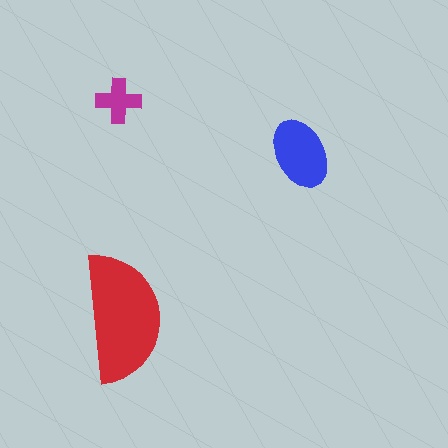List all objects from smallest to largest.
The magenta cross, the blue ellipse, the red semicircle.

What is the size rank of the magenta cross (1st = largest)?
3rd.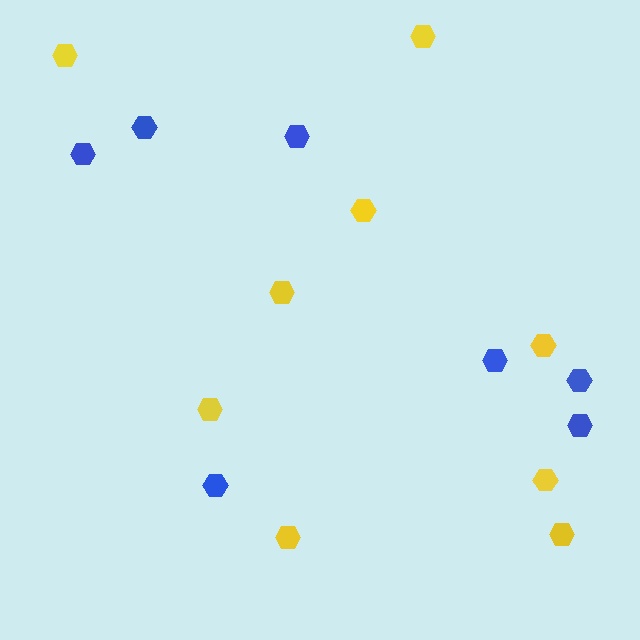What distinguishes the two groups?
There are 2 groups: one group of blue hexagons (7) and one group of yellow hexagons (9).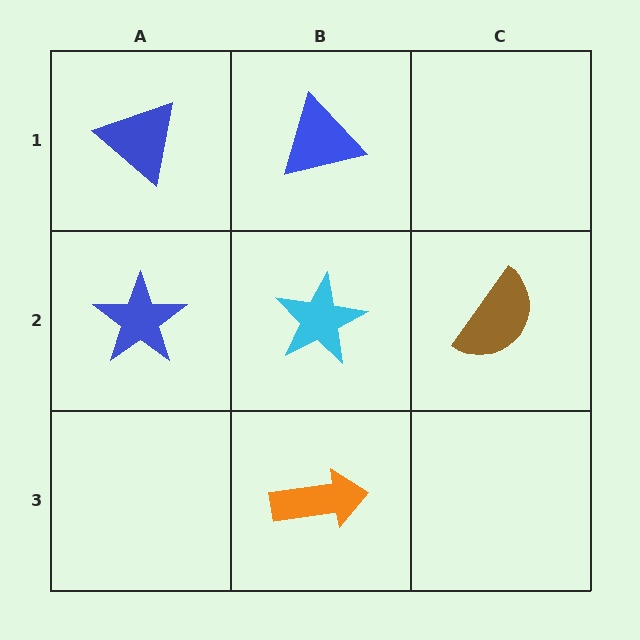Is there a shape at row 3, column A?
No, that cell is empty.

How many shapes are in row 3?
1 shape.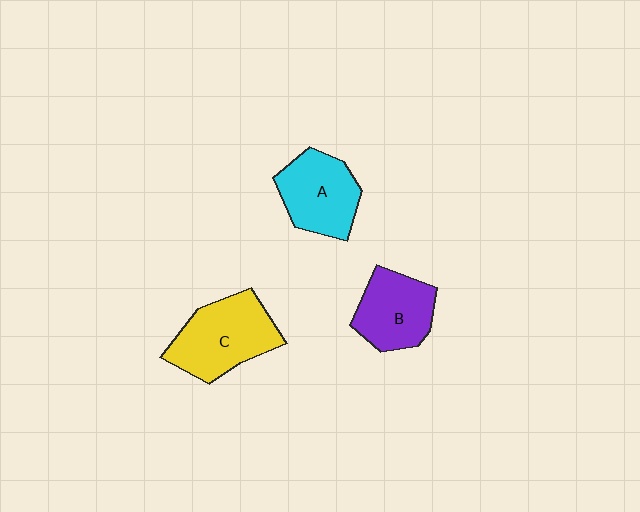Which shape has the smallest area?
Shape B (purple).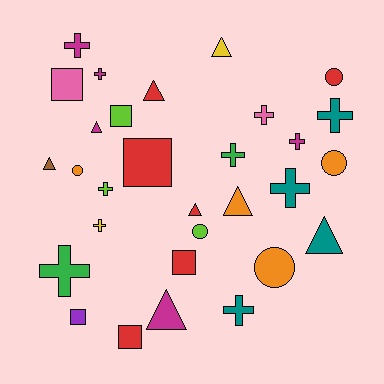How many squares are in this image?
There are 6 squares.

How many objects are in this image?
There are 30 objects.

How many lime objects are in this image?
There are 3 lime objects.